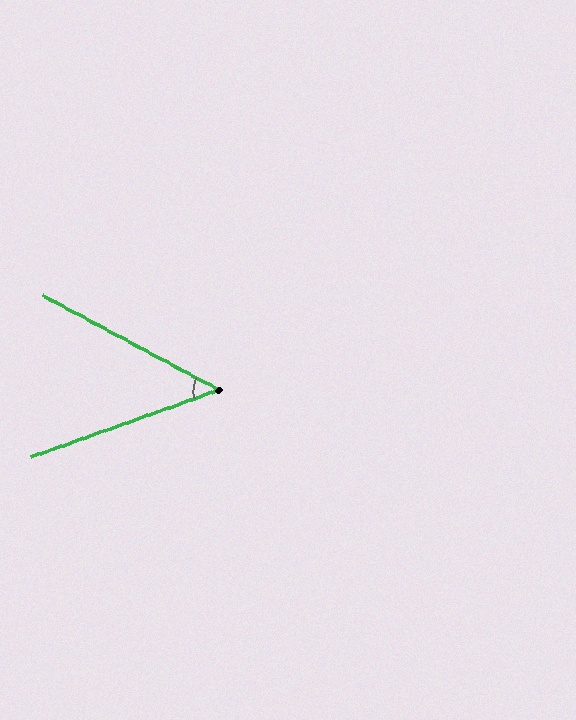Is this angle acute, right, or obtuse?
It is acute.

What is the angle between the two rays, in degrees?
Approximately 48 degrees.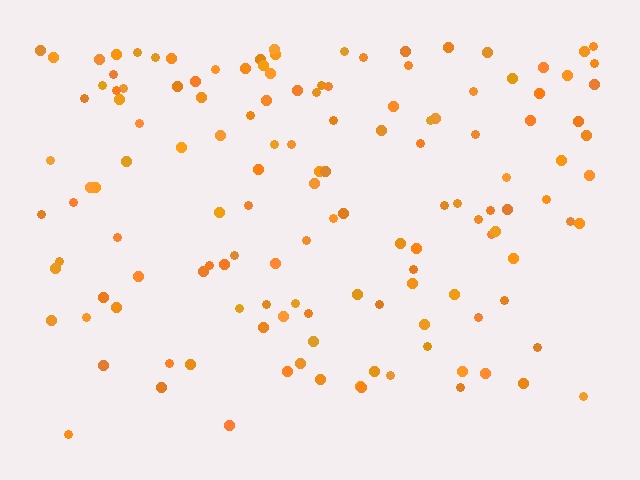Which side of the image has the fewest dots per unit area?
The bottom.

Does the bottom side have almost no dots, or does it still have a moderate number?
Still a moderate number, just noticeably fewer than the top.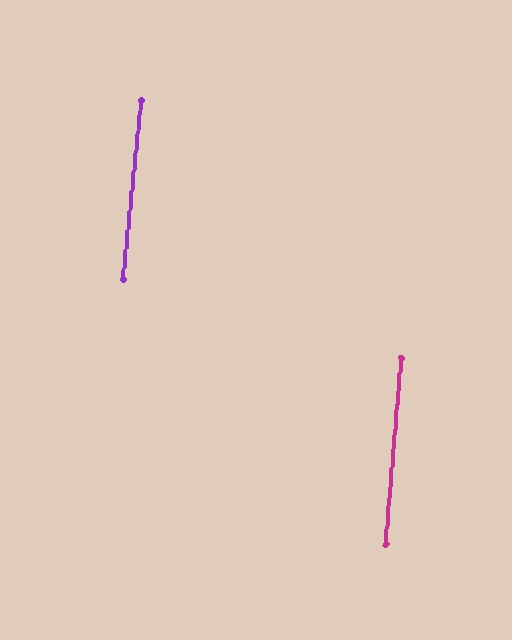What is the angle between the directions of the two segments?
Approximately 1 degree.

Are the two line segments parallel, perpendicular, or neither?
Parallel — their directions differ by only 1.2°.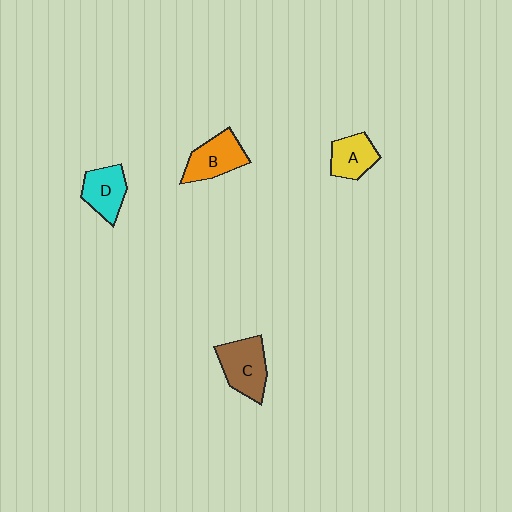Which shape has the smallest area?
Shape A (yellow).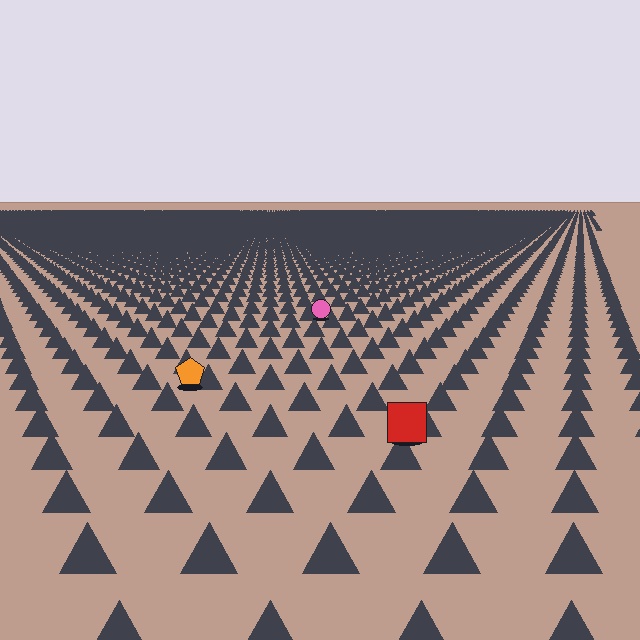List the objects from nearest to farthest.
From nearest to farthest: the red square, the orange pentagon, the pink circle.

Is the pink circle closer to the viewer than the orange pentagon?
No. The orange pentagon is closer — you can tell from the texture gradient: the ground texture is coarser near it.